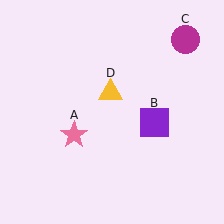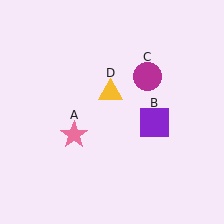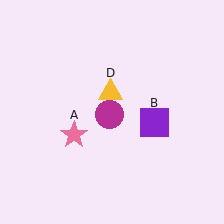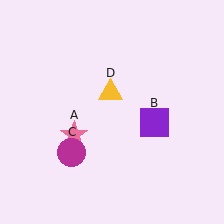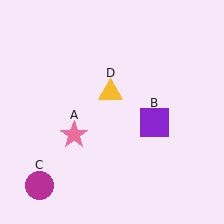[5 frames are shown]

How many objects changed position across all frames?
1 object changed position: magenta circle (object C).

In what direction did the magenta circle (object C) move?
The magenta circle (object C) moved down and to the left.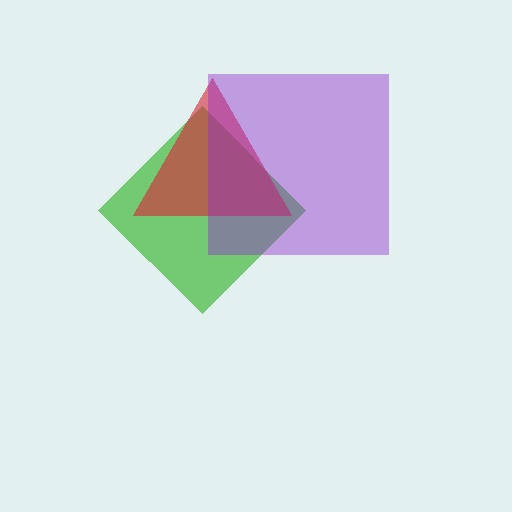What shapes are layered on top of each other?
The layered shapes are: a green diamond, a red triangle, a purple square.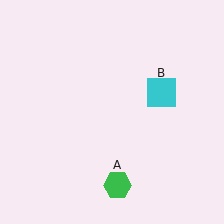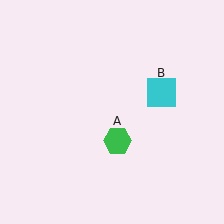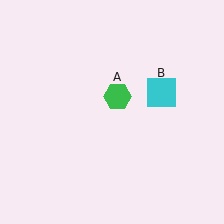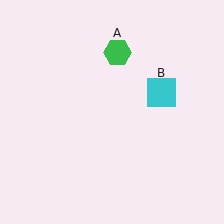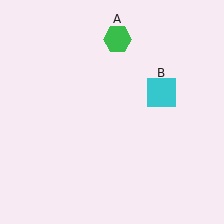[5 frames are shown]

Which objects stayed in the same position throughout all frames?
Cyan square (object B) remained stationary.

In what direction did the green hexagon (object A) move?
The green hexagon (object A) moved up.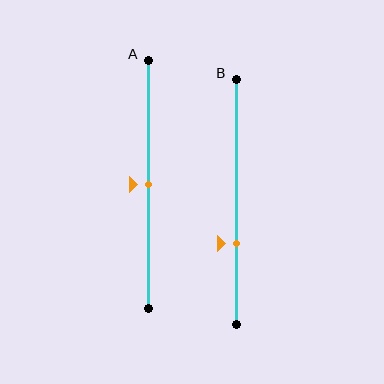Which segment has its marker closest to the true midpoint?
Segment A has its marker closest to the true midpoint.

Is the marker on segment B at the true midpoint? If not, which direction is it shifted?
No, the marker on segment B is shifted downward by about 17% of the segment length.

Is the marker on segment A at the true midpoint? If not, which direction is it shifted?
Yes, the marker on segment A is at the true midpoint.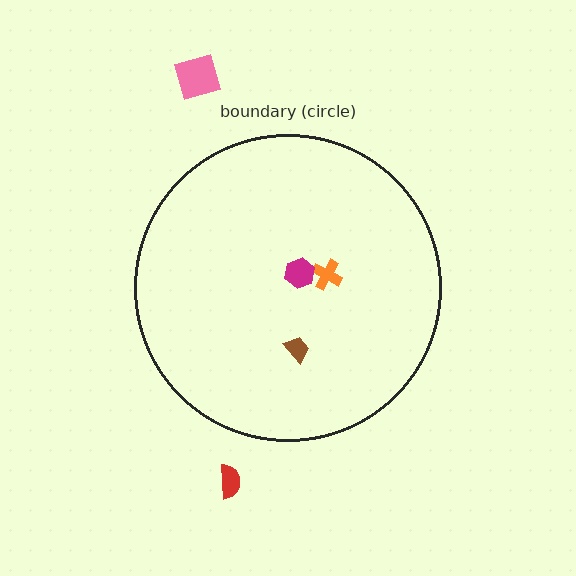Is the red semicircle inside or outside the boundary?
Outside.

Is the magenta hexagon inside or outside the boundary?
Inside.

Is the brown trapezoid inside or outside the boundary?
Inside.